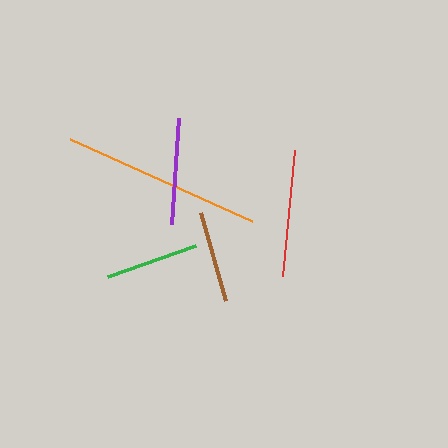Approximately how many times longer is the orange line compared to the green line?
The orange line is approximately 2.2 times the length of the green line.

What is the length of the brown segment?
The brown segment is approximately 91 pixels long.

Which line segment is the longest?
The orange line is the longest at approximately 200 pixels.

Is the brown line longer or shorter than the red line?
The red line is longer than the brown line.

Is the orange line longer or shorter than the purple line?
The orange line is longer than the purple line.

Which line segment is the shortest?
The brown line is the shortest at approximately 91 pixels.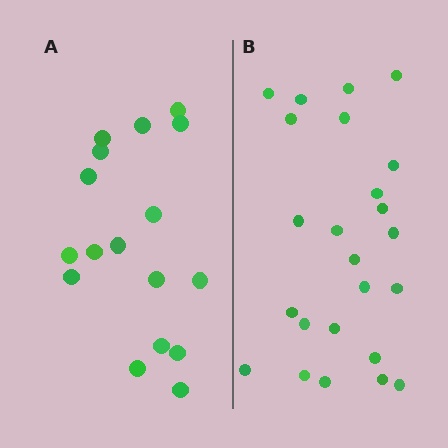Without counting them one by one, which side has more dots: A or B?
Region B (the right region) has more dots.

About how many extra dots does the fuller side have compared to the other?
Region B has roughly 8 or so more dots than region A.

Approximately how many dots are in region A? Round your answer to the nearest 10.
About 20 dots. (The exact count is 17, which rounds to 20.)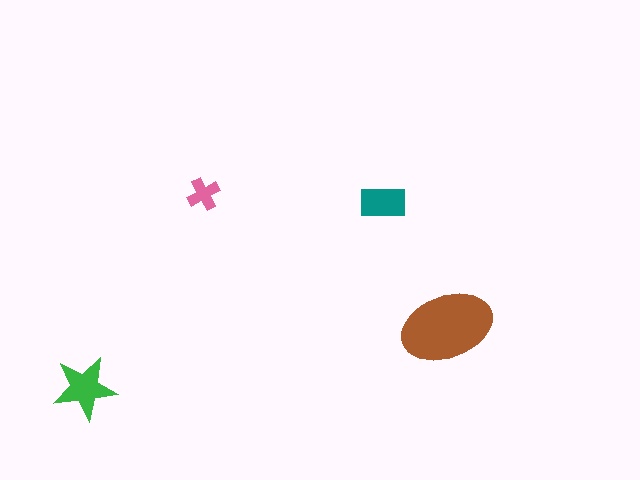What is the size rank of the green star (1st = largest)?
2nd.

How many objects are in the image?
There are 4 objects in the image.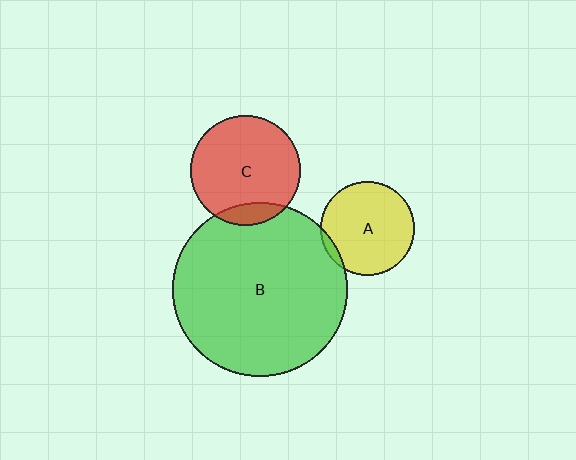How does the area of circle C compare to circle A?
Approximately 1.4 times.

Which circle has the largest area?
Circle B (green).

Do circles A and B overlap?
Yes.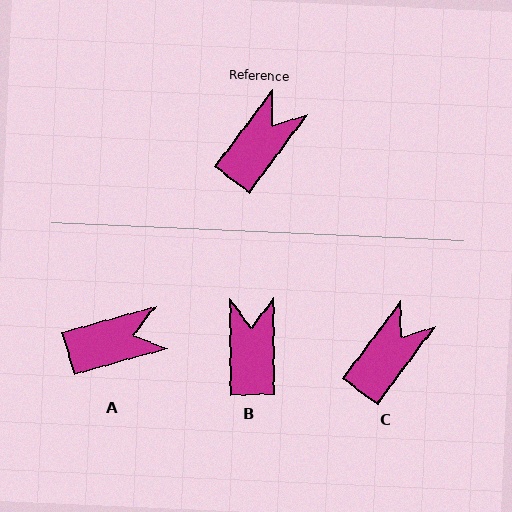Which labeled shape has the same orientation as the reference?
C.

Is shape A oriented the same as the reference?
No, it is off by about 38 degrees.